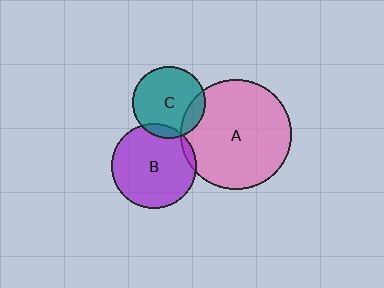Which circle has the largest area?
Circle A (pink).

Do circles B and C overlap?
Yes.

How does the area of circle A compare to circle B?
Approximately 1.7 times.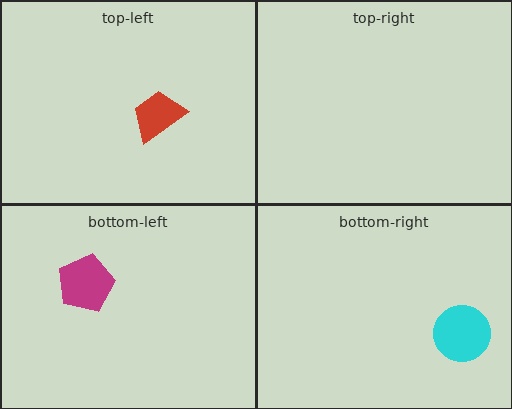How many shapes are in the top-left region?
1.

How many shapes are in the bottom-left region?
1.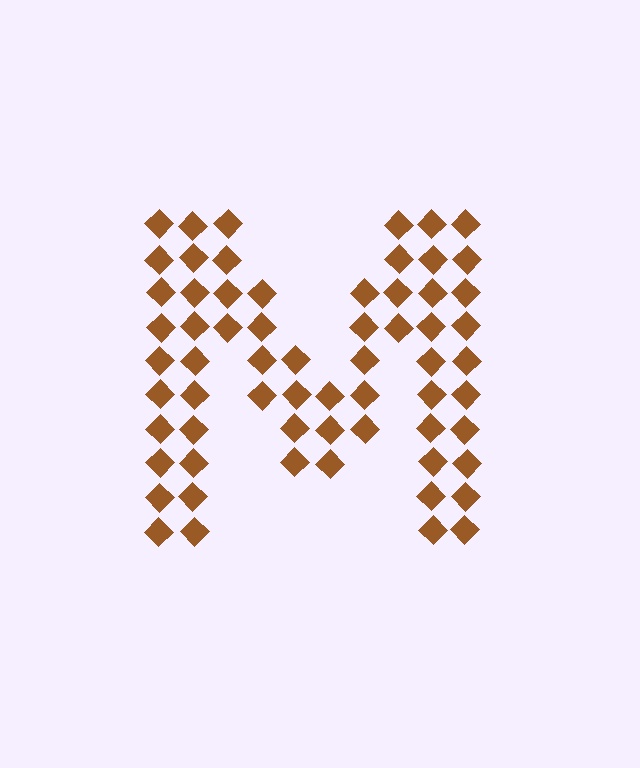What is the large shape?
The large shape is the letter M.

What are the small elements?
The small elements are diamonds.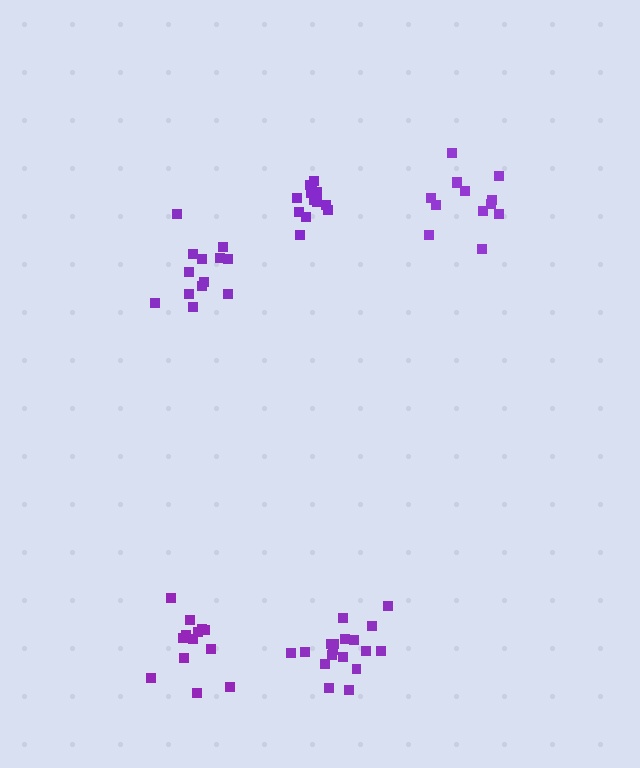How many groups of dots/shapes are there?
There are 5 groups.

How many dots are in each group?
Group 1: 14 dots, Group 2: 13 dots, Group 3: 13 dots, Group 4: 18 dots, Group 5: 13 dots (71 total).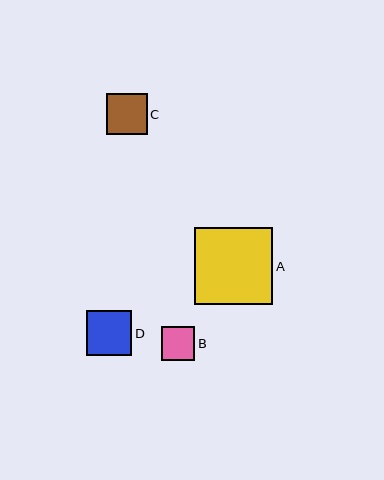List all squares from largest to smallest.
From largest to smallest: A, D, C, B.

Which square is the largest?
Square A is the largest with a size of approximately 78 pixels.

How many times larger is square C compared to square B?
Square C is approximately 1.2 times the size of square B.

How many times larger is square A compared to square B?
Square A is approximately 2.3 times the size of square B.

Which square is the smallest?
Square B is the smallest with a size of approximately 33 pixels.